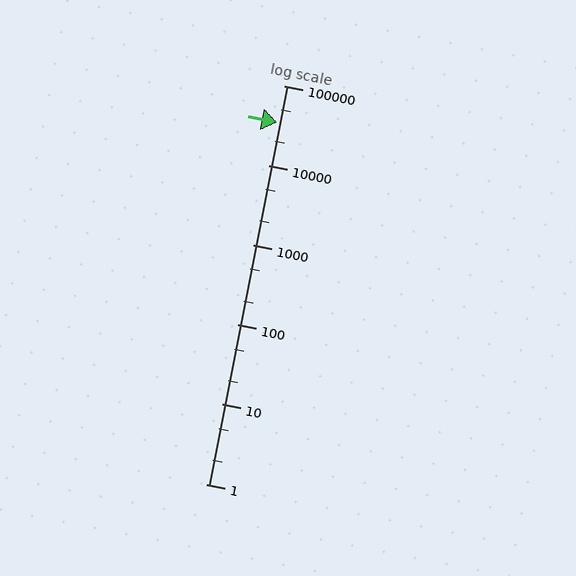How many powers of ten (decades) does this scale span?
The scale spans 5 decades, from 1 to 100000.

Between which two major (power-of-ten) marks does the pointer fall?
The pointer is between 10000 and 100000.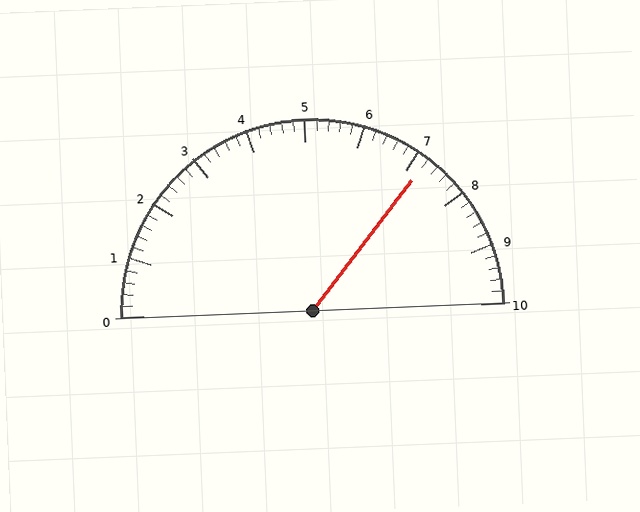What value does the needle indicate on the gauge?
The needle indicates approximately 7.2.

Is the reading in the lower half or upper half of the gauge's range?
The reading is in the upper half of the range (0 to 10).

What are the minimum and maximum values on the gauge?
The gauge ranges from 0 to 10.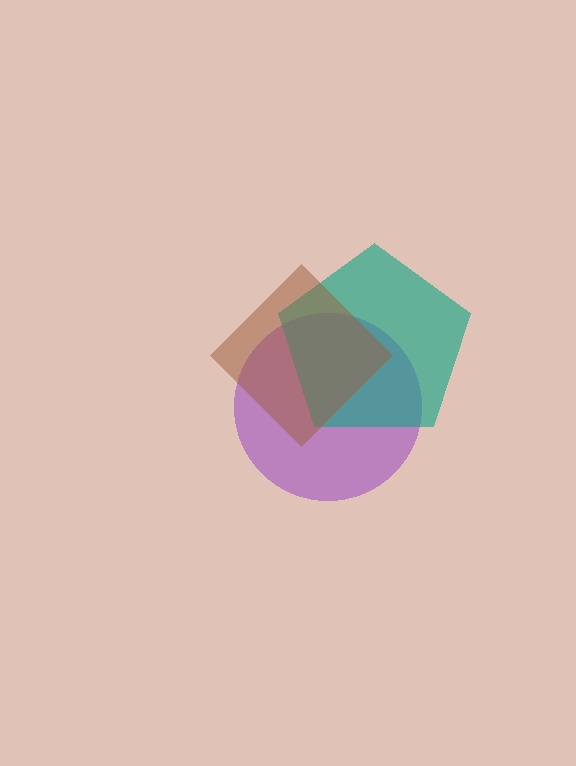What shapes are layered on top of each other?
The layered shapes are: a purple circle, a teal pentagon, a brown diamond.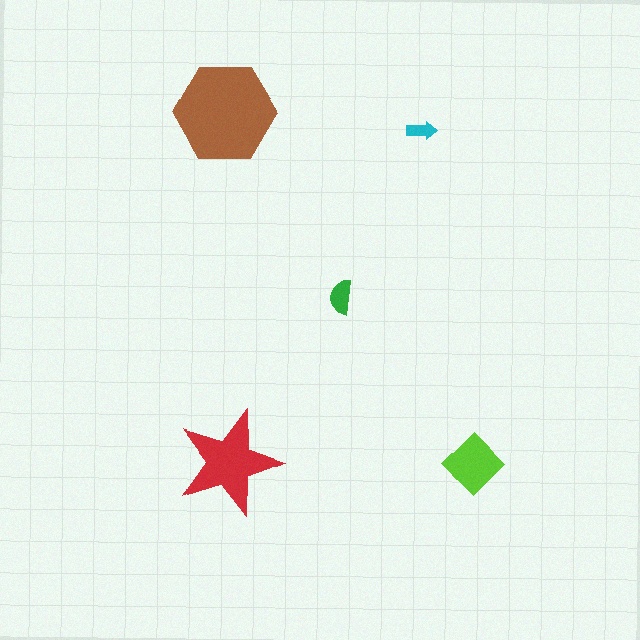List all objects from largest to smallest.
The brown hexagon, the red star, the lime diamond, the green semicircle, the cyan arrow.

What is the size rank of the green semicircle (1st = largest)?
4th.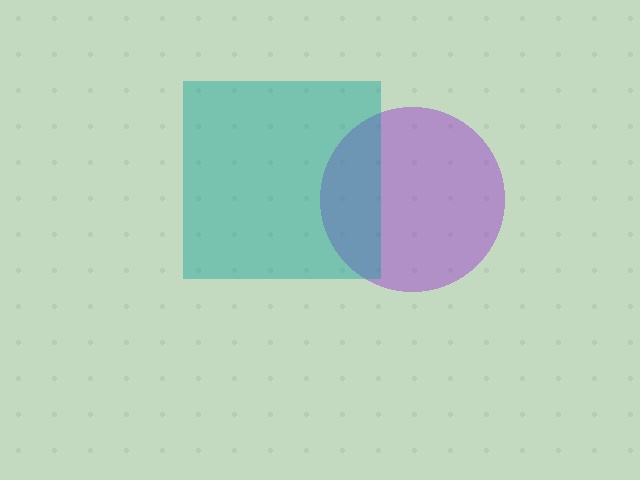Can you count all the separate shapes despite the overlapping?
Yes, there are 2 separate shapes.